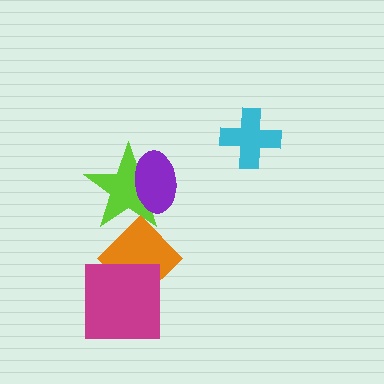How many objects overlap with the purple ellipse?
1 object overlaps with the purple ellipse.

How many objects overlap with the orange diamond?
1 object overlaps with the orange diamond.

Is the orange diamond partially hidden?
Yes, it is partially covered by another shape.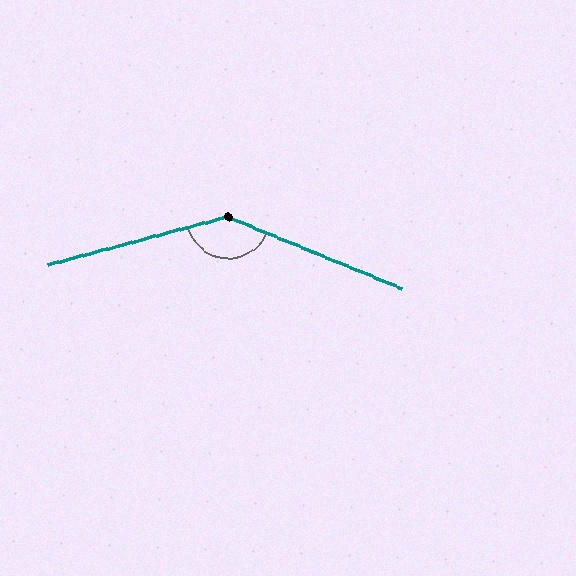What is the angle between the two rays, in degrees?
Approximately 142 degrees.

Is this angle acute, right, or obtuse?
It is obtuse.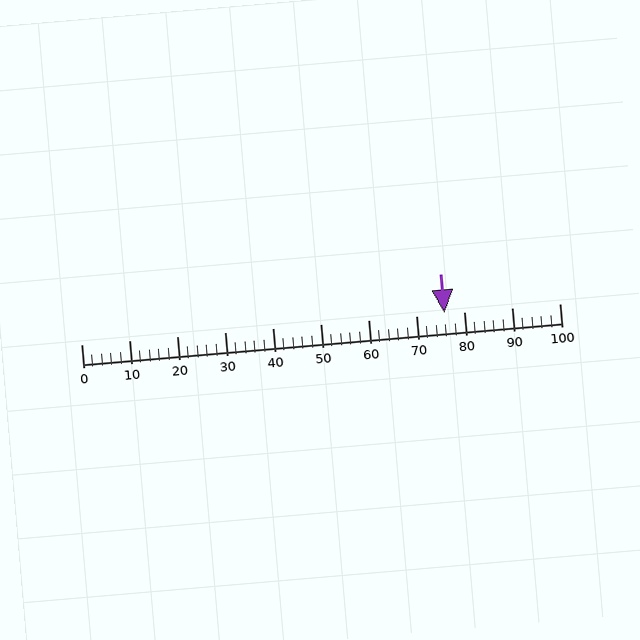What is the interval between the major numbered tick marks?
The major tick marks are spaced 10 units apart.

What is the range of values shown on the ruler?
The ruler shows values from 0 to 100.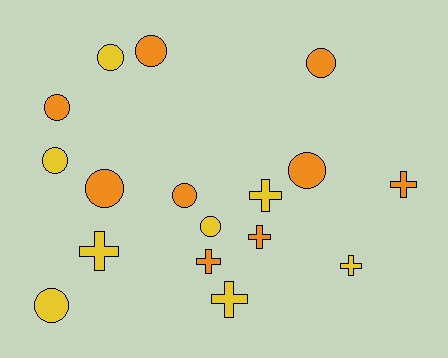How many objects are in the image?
There are 17 objects.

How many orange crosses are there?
There are 3 orange crosses.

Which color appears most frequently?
Orange, with 9 objects.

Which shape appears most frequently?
Circle, with 10 objects.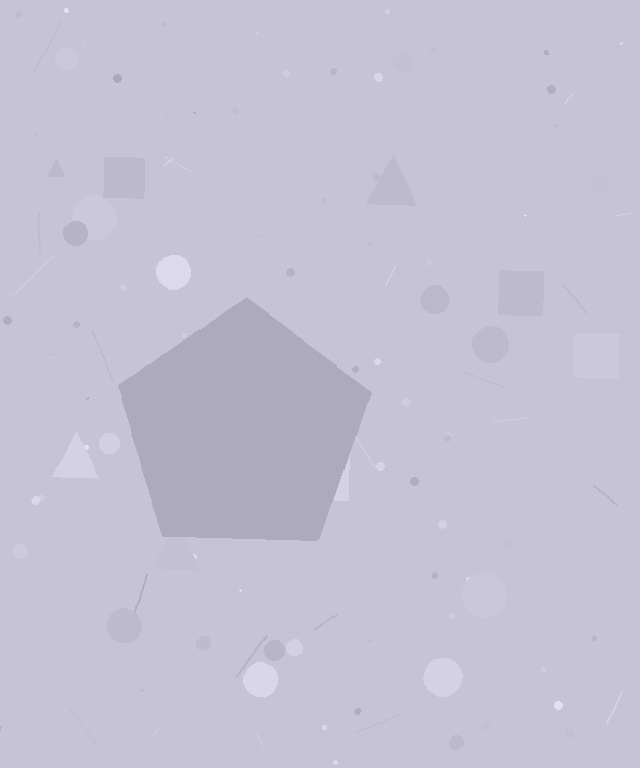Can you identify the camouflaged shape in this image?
The camouflaged shape is a pentagon.